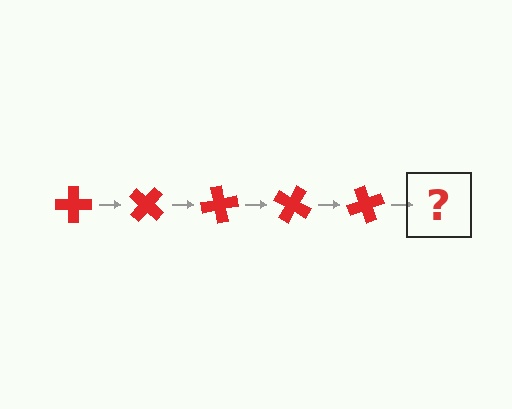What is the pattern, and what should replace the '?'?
The pattern is that the cross rotates 40 degrees each step. The '?' should be a red cross rotated 200 degrees.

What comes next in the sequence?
The next element should be a red cross rotated 200 degrees.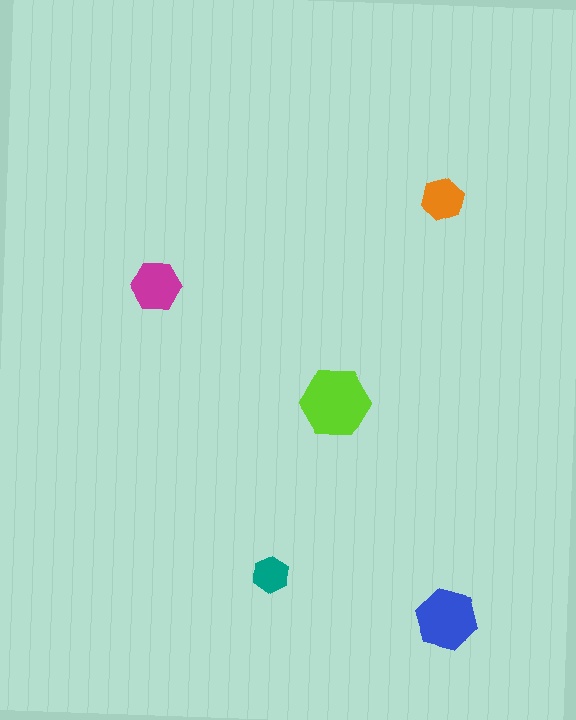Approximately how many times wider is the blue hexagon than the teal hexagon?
About 1.5 times wider.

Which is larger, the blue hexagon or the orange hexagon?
The blue one.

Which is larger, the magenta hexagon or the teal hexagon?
The magenta one.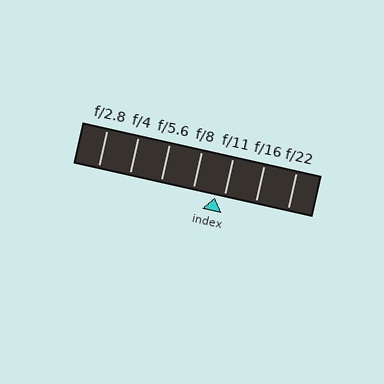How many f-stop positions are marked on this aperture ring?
There are 7 f-stop positions marked.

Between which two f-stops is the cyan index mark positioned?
The index mark is between f/8 and f/11.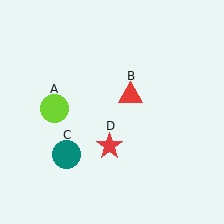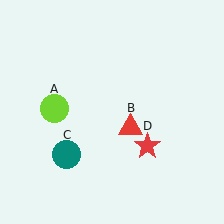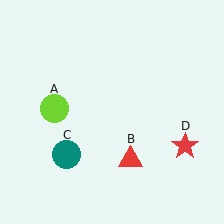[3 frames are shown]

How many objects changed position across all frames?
2 objects changed position: red triangle (object B), red star (object D).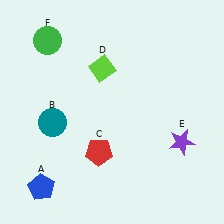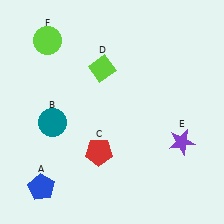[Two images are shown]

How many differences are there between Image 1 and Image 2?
There is 1 difference between the two images.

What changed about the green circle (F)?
In Image 1, F is green. In Image 2, it changed to lime.